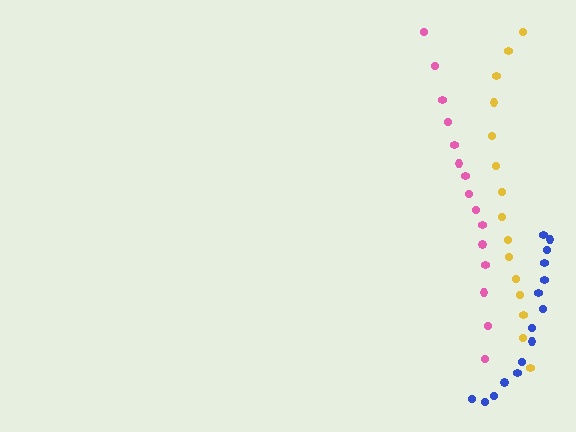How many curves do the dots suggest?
There are 3 distinct paths.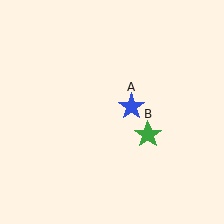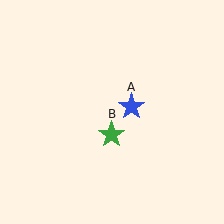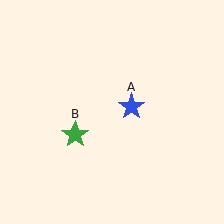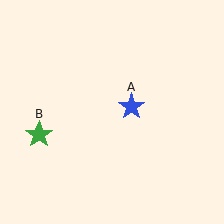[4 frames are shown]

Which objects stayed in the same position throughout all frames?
Blue star (object A) remained stationary.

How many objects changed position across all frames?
1 object changed position: green star (object B).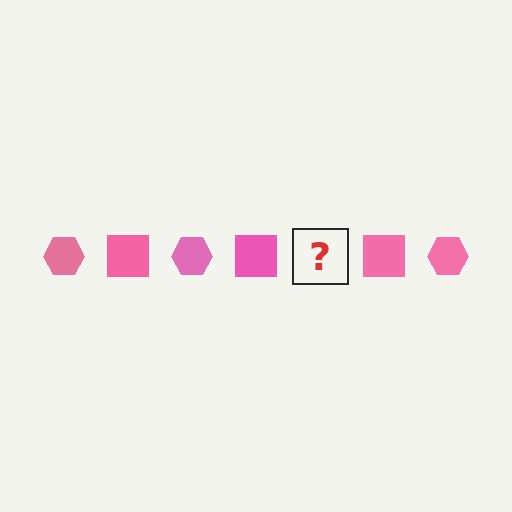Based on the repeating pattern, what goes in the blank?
The blank should be a pink hexagon.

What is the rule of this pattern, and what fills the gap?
The rule is that the pattern cycles through hexagon, square shapes in pink. The gap should be filled with a pink hexagon.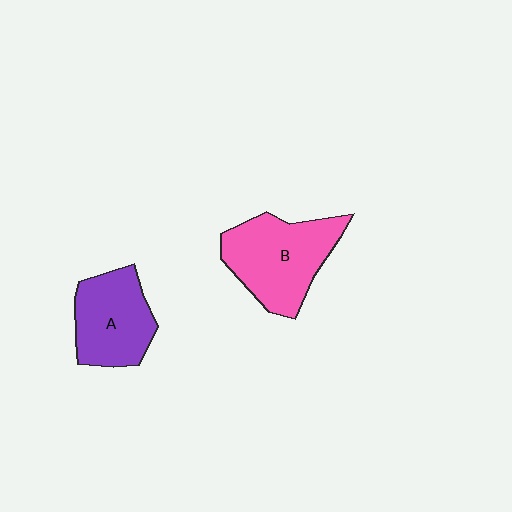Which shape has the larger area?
Shape B (pink).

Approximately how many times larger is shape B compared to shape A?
Approximately 1.2 times.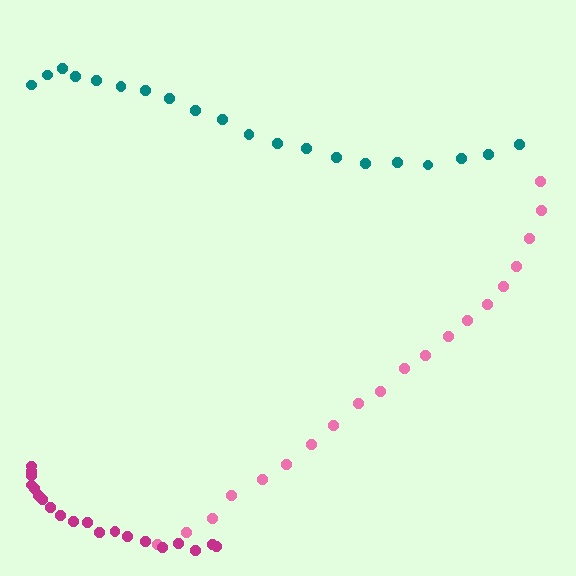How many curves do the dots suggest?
There are 3 distinct paths.